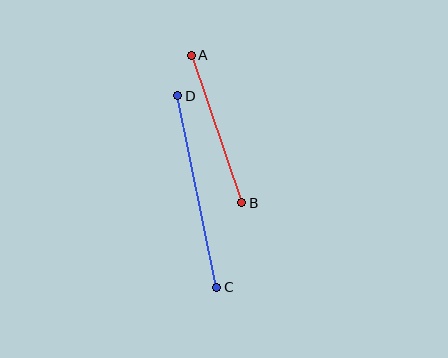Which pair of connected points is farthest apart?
Points C and D are farthest apart.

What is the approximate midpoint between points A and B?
The midpoint is at approximately (217, 129) pixels.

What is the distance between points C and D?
The distance is approximately 195 pixels.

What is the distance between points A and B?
The distance is approximately 156 pixels.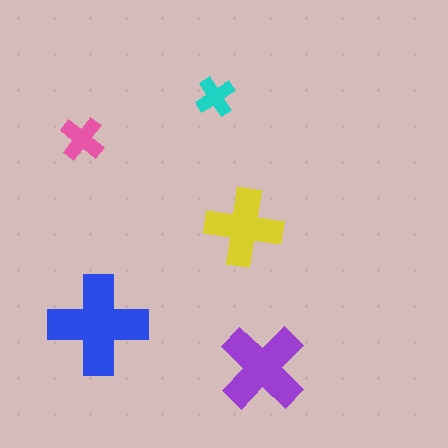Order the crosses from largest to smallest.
the blue one, the purple one, the yellow one, the pink one, the cyan one.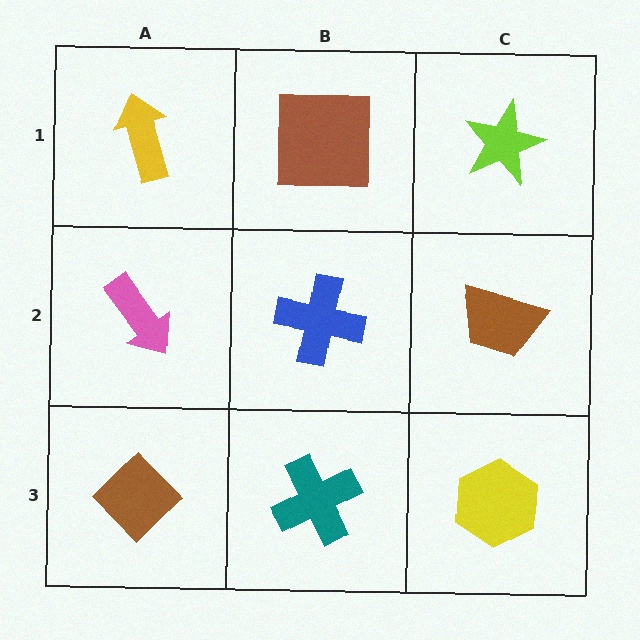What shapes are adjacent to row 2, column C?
A lime star (row 1, column C), a yellow hexagon (row 3, column C), a blue cross (row 2, column B).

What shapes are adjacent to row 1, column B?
A blue cross (row 2, column B), a yellow arrow (row 1, column A), a lime star (row 1, column C).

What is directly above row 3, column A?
A pink arrow.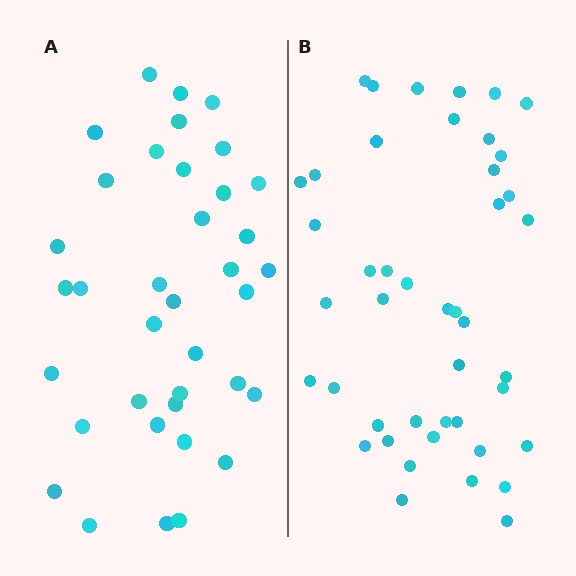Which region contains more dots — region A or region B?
Region B (the right region) has more dots.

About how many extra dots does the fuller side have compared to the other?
Region B has roughly 8 or so more dots than region A.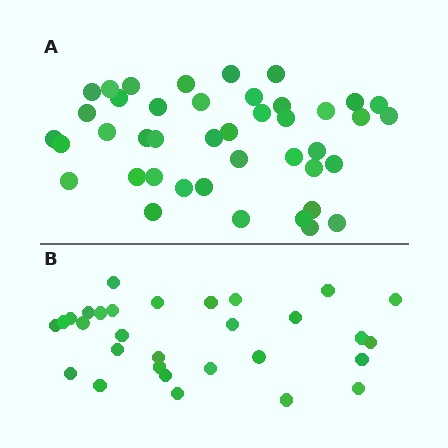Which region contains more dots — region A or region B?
Region A (the top region) has more dots.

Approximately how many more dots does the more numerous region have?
Region A has roughly 12 or so more dots than region B.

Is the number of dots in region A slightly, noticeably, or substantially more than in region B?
Region A has noticeably more, but not dramatically so. The ratio is roughly 1.4 to 1.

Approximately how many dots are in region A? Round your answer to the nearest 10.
About 40 dots. (The exact count is 42, which rounds to 40.)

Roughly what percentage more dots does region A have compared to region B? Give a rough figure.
About 40% more.